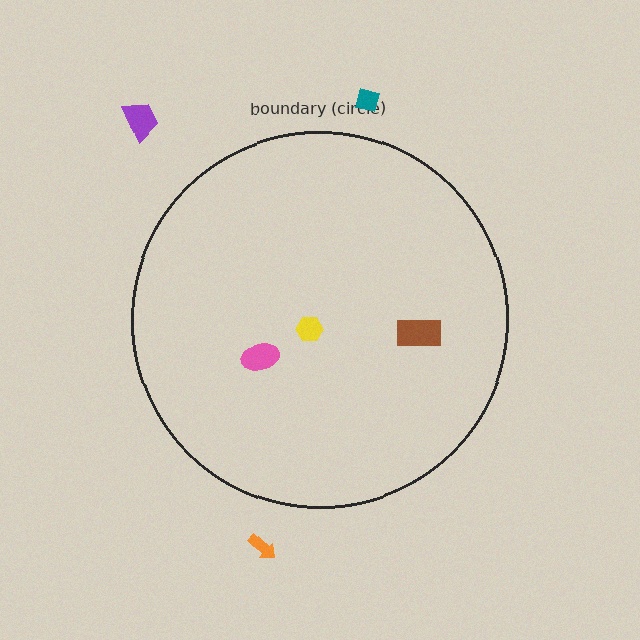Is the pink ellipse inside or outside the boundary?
Inside.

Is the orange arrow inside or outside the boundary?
Outside.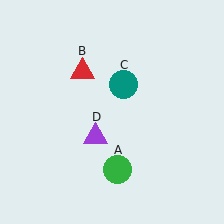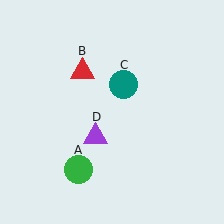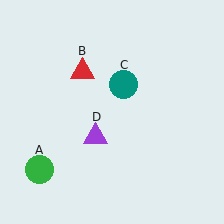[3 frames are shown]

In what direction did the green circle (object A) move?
The green circle (object A) moved left.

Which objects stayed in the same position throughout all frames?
Red triangle (object B) and teal circle (object C) and purple triangle (object D) remained stationary.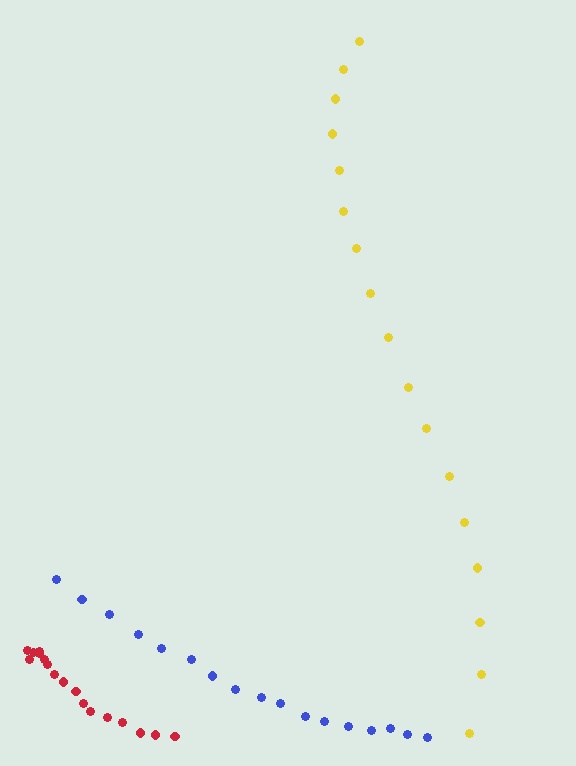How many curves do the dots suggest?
There are 3 distinct paths.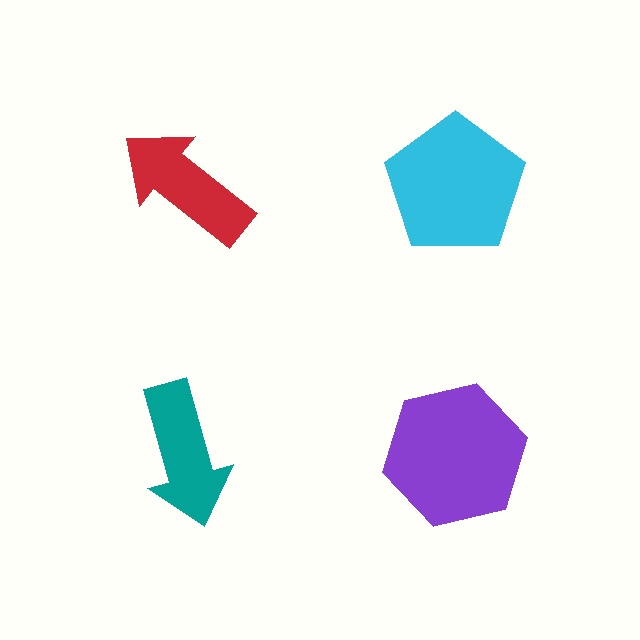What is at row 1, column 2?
A cyan pentagon.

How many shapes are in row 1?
2 shapes.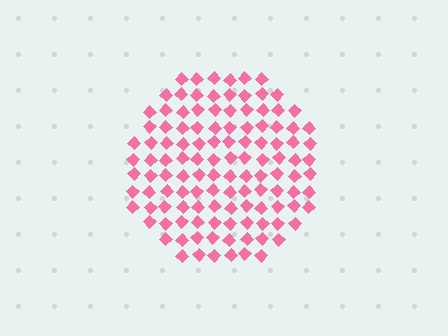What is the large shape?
The large shape is a circle.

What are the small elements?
The small elements are diamonds.